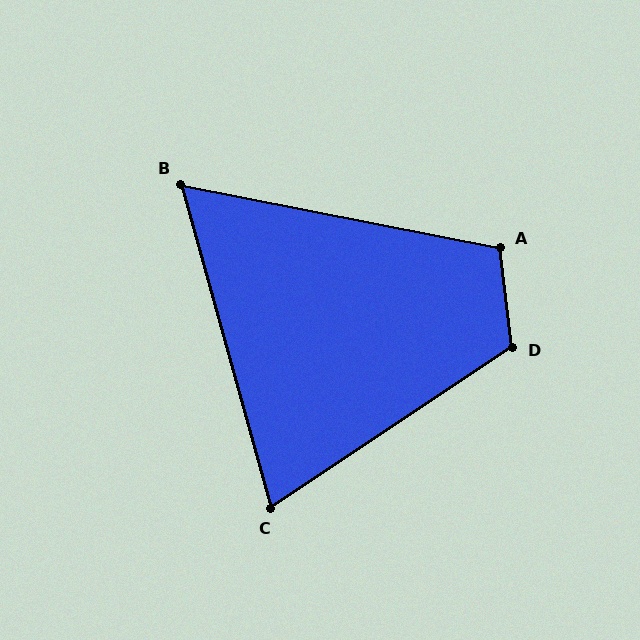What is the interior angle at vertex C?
Approximately 72 degrees (acute).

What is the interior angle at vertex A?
Approximately 108 degrees (obtuse).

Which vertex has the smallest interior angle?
B, at approximately 63 degrees.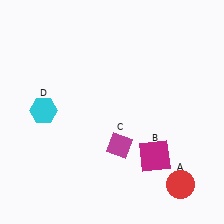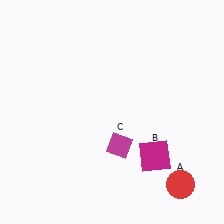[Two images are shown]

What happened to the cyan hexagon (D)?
The cyan hexagon (D) was removed in Image 2. It was in the top-left area of Image 1.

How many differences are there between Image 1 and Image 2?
There is 1 difference between the two images.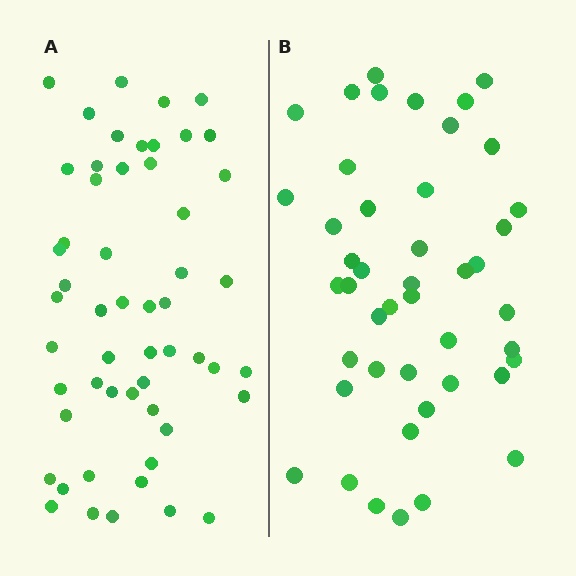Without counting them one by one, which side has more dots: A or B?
Region A (the left region) has more dots.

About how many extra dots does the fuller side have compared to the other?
Region A has roughly 8 or so more dots than region B.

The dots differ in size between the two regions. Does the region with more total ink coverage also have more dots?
No. Region B has more total ink coverage because its dots are larger, but region A actually contains more individual dots. Total area can be misleading — the number of items is what matters here.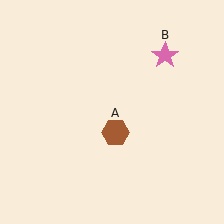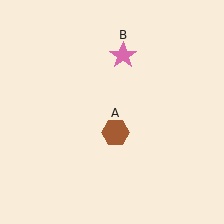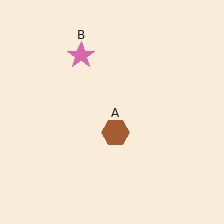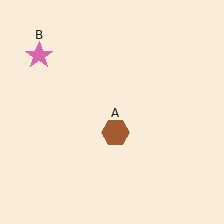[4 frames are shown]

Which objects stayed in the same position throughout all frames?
Brown hexagon (object A) remained stationary.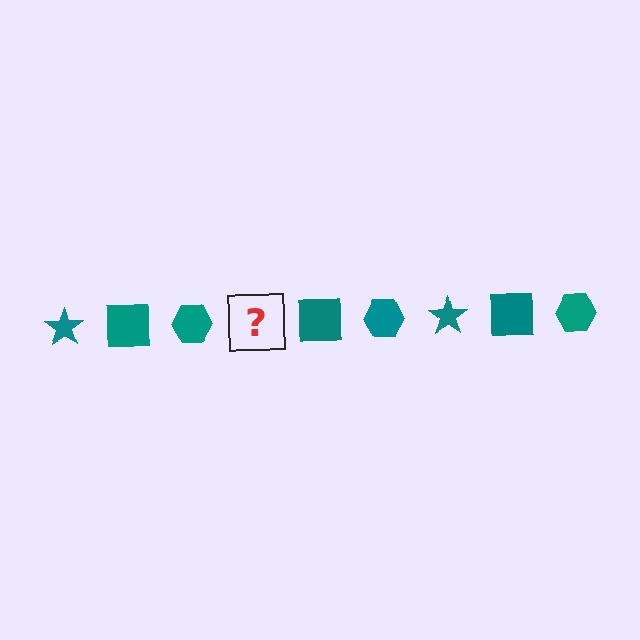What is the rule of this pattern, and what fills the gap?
The rule is that the pattern cycles through star, square, hexagon shapes in teal. The gap should be filled with a teal star.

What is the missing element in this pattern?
The missing element is a teal star.